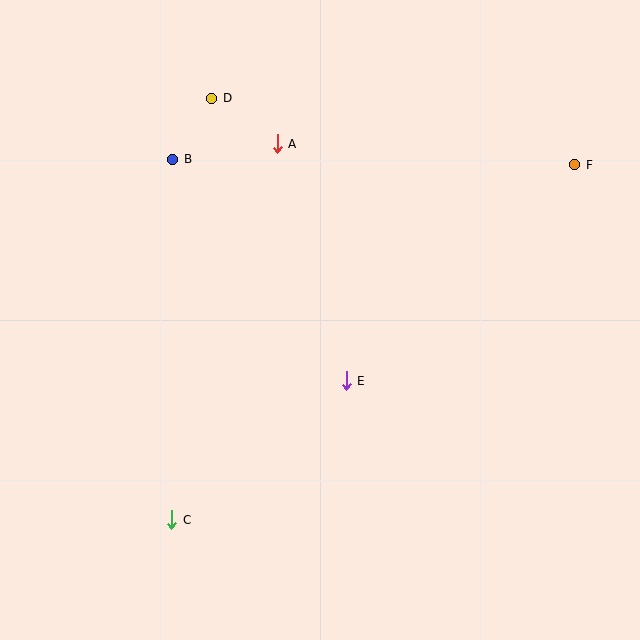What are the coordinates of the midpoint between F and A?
The midpoint between F and A is at (426, 154).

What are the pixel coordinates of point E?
Point E is at (346, 381).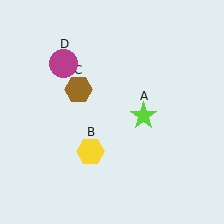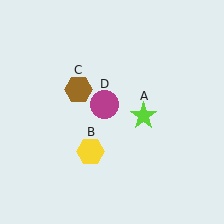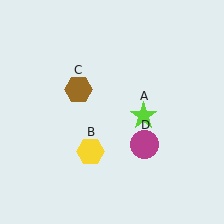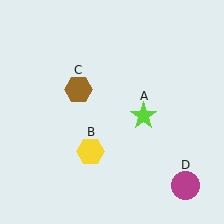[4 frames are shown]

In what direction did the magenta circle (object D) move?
The magenta circle (object D) moved down and to the right.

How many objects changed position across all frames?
1 object changed position: magenta circle (object D).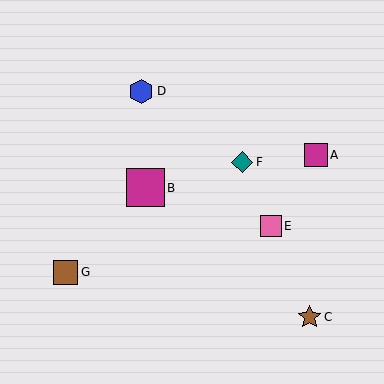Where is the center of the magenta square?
The center of the magenta square is at (145, 188).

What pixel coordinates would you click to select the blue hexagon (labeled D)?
Click at (141, 91) to select the blue hexagon D.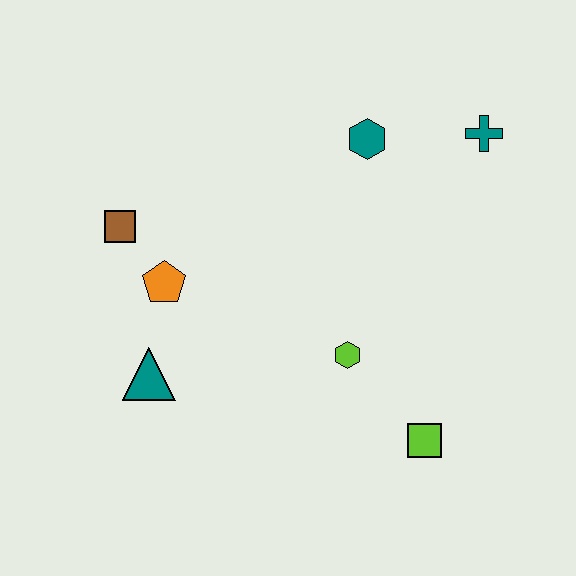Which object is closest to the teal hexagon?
The teal cross is closest to the teal hexagon.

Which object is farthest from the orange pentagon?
The teal cross is farthest from the orange pentagon.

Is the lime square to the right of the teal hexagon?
Yes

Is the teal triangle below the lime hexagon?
Yes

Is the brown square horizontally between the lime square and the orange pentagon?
No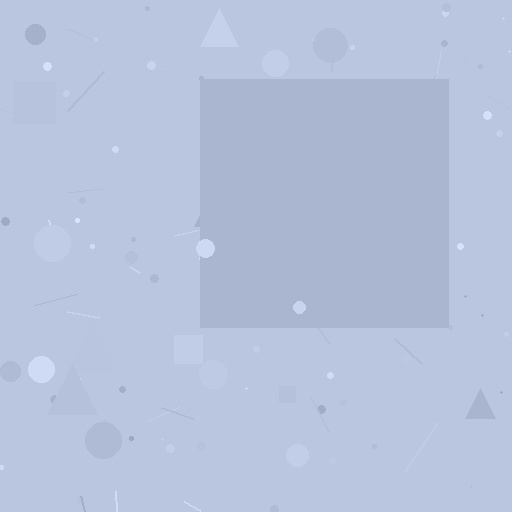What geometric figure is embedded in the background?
A square is embedded in the background.